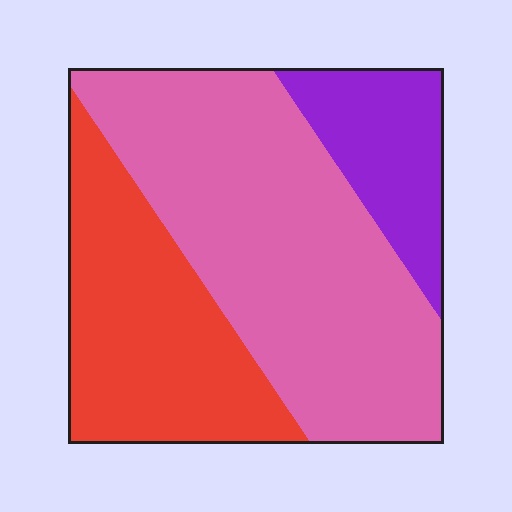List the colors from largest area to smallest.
From largest to smallest: pink, red, purple.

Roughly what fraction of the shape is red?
Red takes up about one third (1/3) of the shape.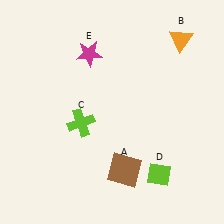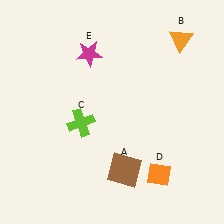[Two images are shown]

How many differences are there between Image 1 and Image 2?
There is 1 difference between the two images.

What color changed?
The diamond (D) changed from lime in Image 1 to orange in Image 2.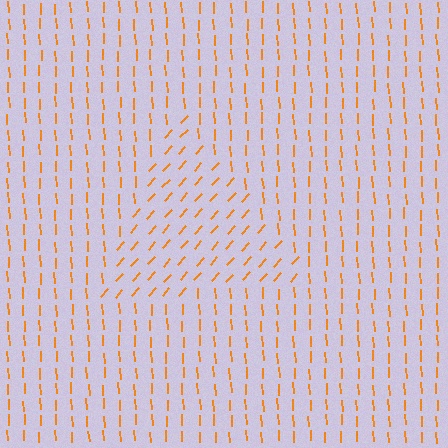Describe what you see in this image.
The image is filled with small orange line segments. A triangle region in the image has lines oriented differently from the surrounding lines, creating a visible texture boundary.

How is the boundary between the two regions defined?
The boundary is defined purely by a change in line orientation (approximately 45 degrees difference). All lines are the same color and thickness.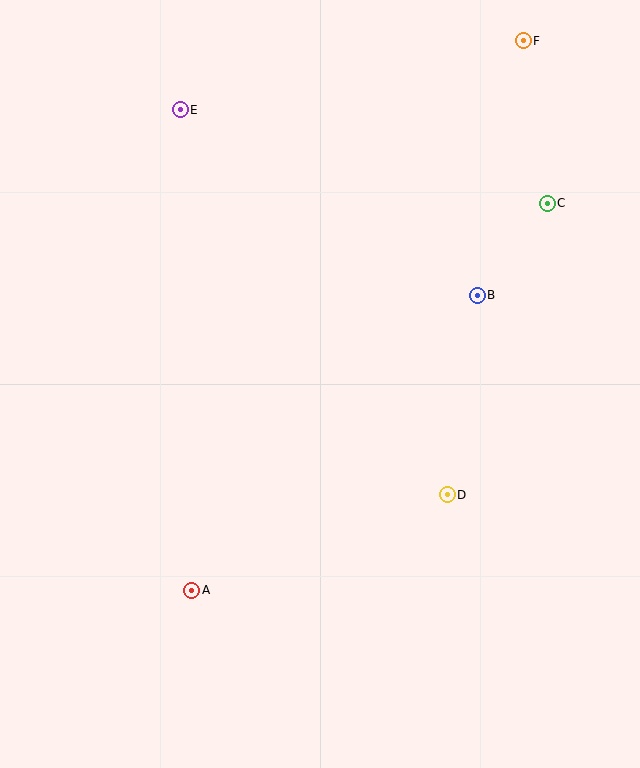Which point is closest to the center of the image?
Point D at (447, 495) is closest to the center.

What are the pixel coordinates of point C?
Point C is at (547, 203).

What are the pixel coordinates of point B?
Point B is at (477, 295).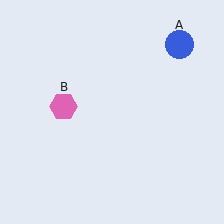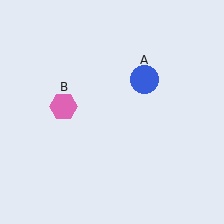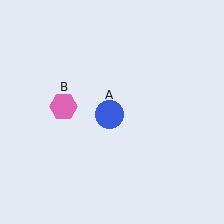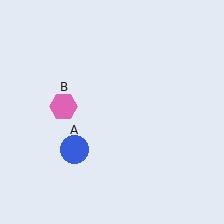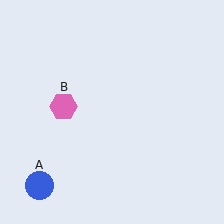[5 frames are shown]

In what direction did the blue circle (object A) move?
The blue circle (object A) moved down and to the left.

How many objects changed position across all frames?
1 object changed position: blue circle (object A).